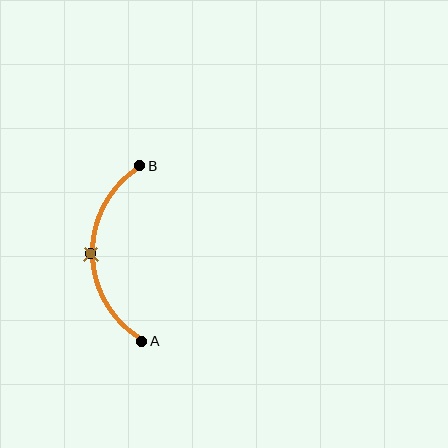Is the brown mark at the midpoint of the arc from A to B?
Yes. The brown mark lies on the arc at equal arc-length from both A and B — it is the arc midpoint.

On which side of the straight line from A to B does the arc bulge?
The arc bulges to the left of the straight line connecting A and B.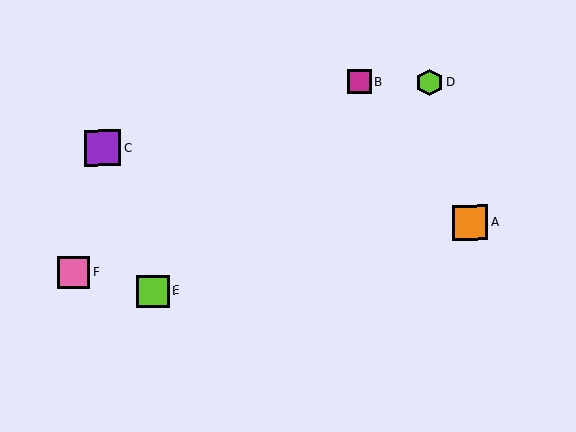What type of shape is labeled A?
Shape A is an orange square.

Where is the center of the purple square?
The center of the purple square is at (103, 148).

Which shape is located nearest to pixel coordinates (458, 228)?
The orange square (labeled A) at (470, 222) is nearest to that location.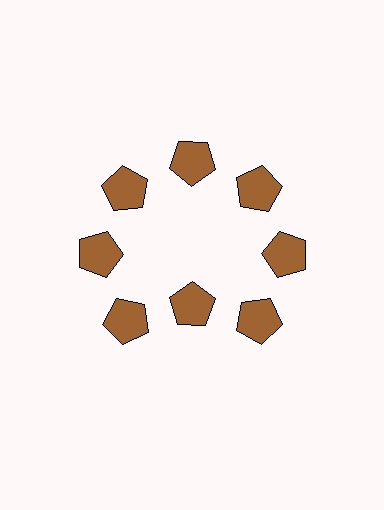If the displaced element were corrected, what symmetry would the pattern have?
It would have 8-fold rotational symmetry — the pattern would map onto itself every 45 degrees.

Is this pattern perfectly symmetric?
No. The 8 brown pentagons are arranged in a ring, but one element near the 6 o'clock position is pulled inward toward the center, breaking the 8-fold rotational symmetry.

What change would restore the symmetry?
The symmetry would be restored by moving it outward, back onto the ring so that all 8 pentagons sit at equal angles and equal distance from the center.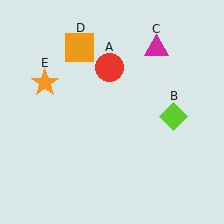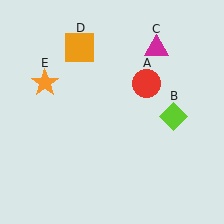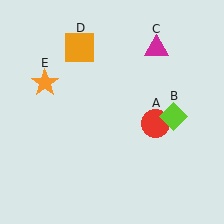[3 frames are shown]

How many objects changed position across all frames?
1 object changed position: red circle (object A).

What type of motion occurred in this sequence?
The red circle (object A) rotated clockwise around the center of the scene.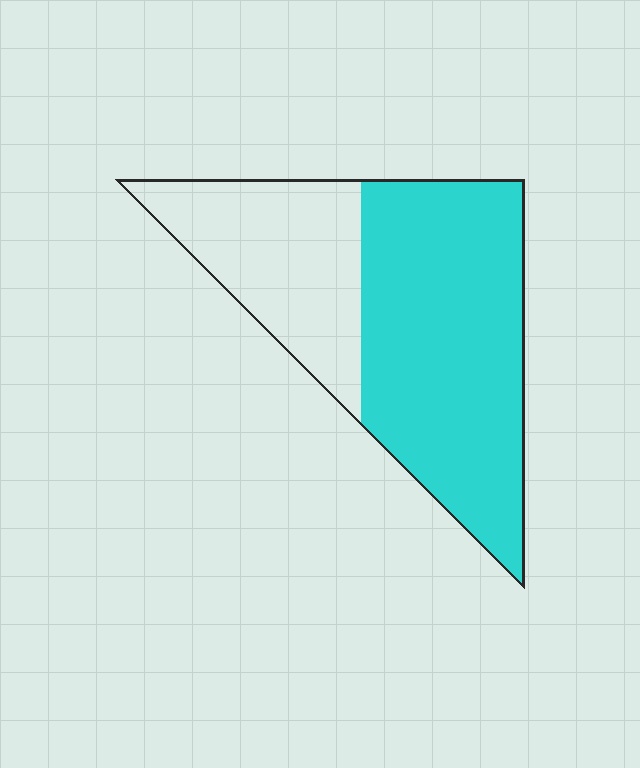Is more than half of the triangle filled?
Yes.